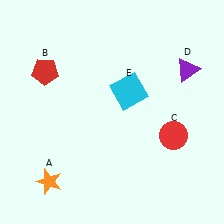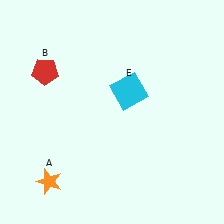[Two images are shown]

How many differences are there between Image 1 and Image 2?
There are 2 differences between the two images.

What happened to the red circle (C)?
The red circle (C) was removed in Image 2. It was in the bottom-right area of Image 1.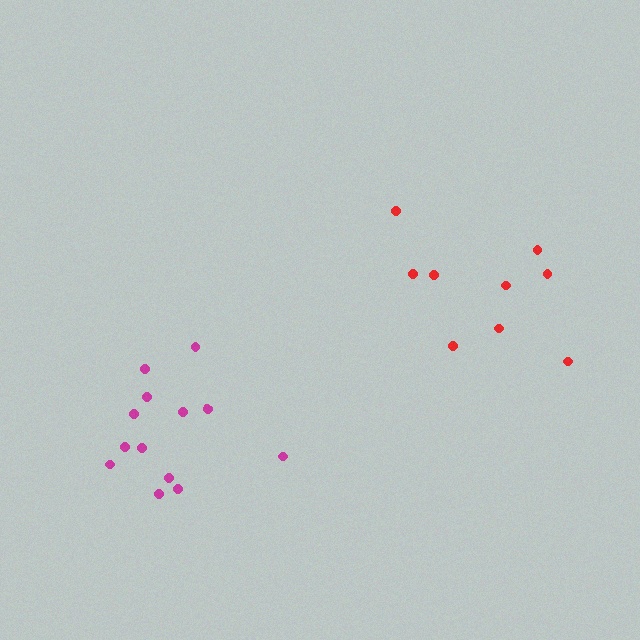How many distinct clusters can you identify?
There are 2 distinct clusters.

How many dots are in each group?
Group 1: 9 dots, Group 2: 13 dots (22 total).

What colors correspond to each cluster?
The clusters are colored: red, magenta.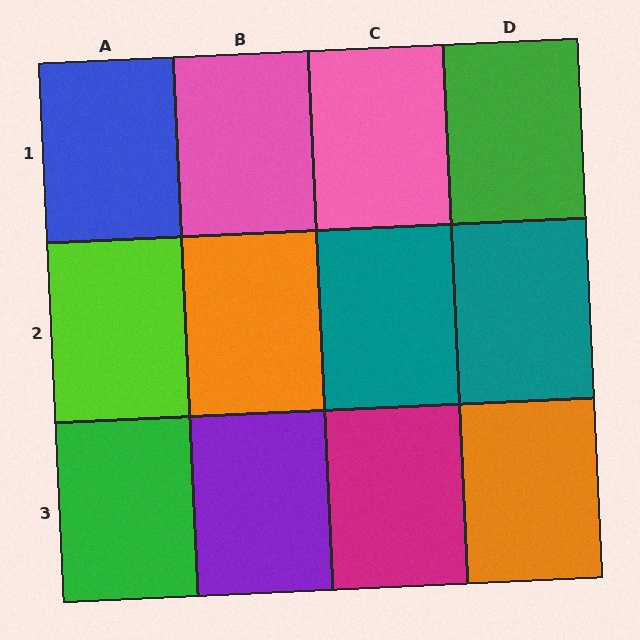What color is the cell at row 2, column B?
Orange.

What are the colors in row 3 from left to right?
Green, purple, magenta, orange.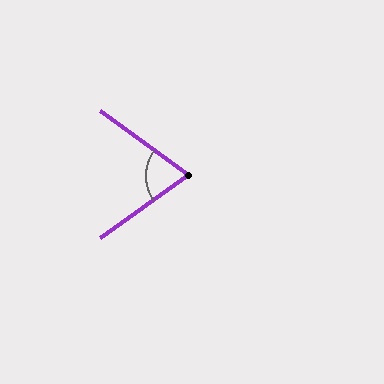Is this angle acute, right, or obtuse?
It is acute.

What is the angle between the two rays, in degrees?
Approximately 71 degrees.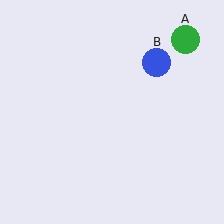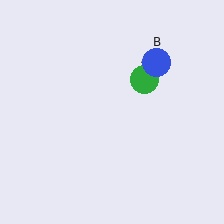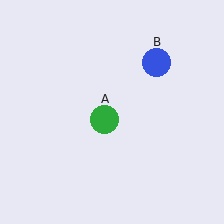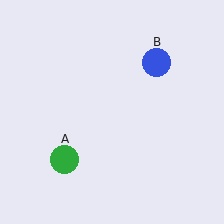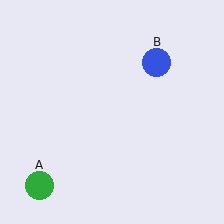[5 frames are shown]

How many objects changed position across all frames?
1 object changed position: green circle (object A).